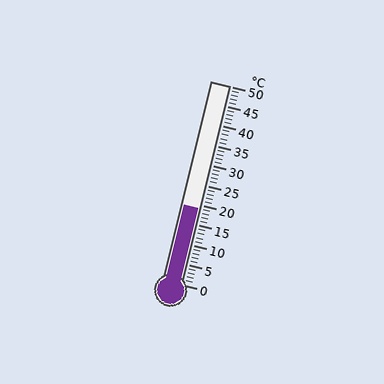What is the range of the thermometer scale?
The thermometer scale ranges from 0°C to 50°C.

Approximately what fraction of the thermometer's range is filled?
The thermometer is filled to approximately 40% of its range.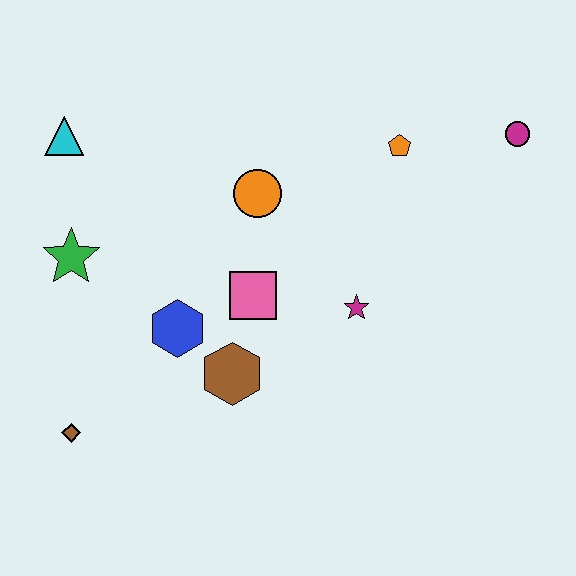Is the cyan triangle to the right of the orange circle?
No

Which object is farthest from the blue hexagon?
The magenta circle is farthest from the blue hexagon.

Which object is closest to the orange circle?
The pink square is closest to the orange circle.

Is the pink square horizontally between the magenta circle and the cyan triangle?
Yes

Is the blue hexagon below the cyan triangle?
Yes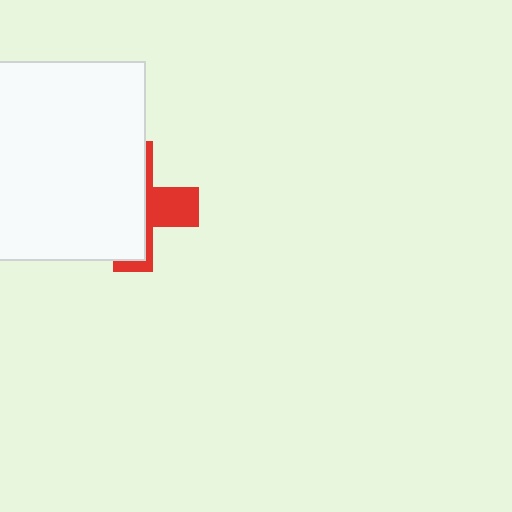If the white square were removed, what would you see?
You would see the complete red cross.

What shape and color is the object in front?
The object in front is a white square.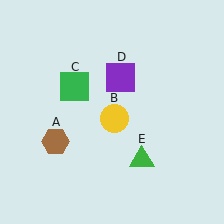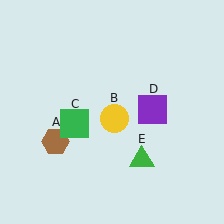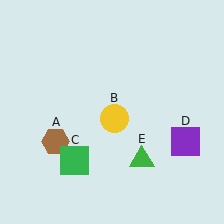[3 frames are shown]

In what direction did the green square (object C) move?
The green square (object C) moved down.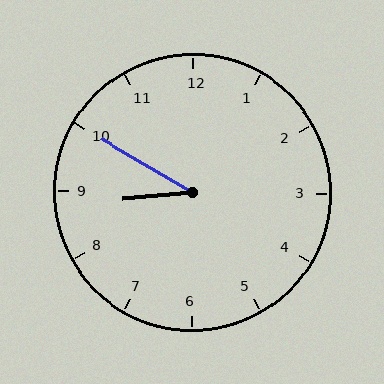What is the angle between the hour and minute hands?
Approximately 35 degrees.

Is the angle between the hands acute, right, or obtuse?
It is acute.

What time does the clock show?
8:50.